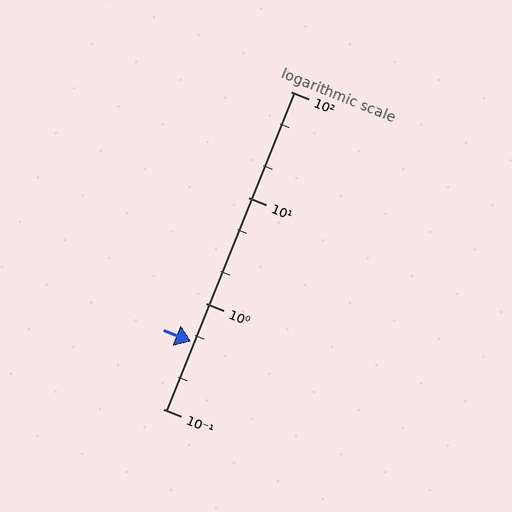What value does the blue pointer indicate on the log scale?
The pointer indicates approximately 0.43.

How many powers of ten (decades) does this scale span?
The scale spans 3 decades, from 0.1 to 100.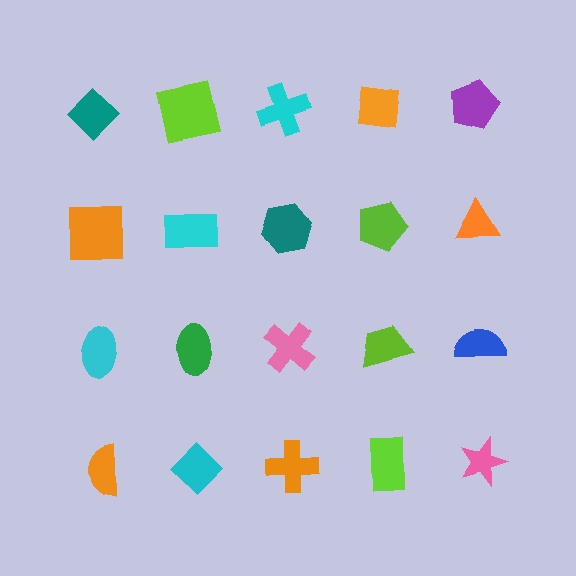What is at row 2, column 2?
A cyan rectangle.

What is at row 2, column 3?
A teal hexagon.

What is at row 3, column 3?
A pink cross.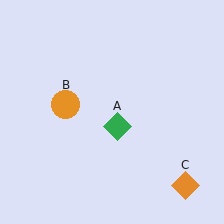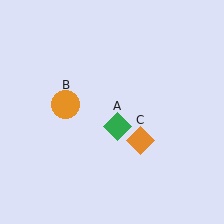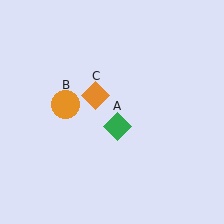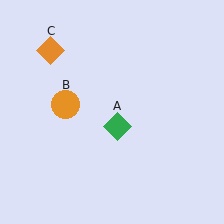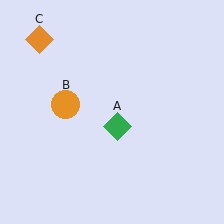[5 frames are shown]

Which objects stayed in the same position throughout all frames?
Green diamond (object A) and orange circle (object B) remained stationary.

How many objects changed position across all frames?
1 object changed position: orange diamond (object C).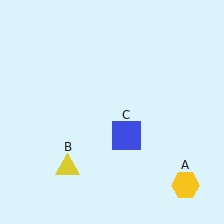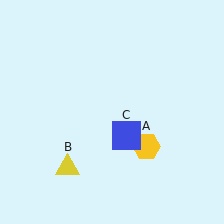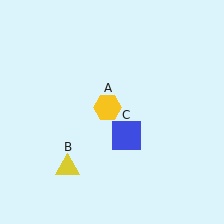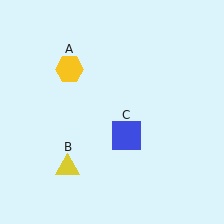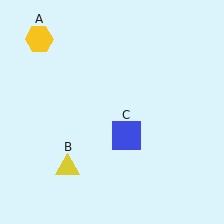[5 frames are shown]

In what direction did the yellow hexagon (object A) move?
The yellow hexagon (object A) moved up and to the left.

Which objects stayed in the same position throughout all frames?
Yellow triangle (object B) and blue square (object C) remained stationary.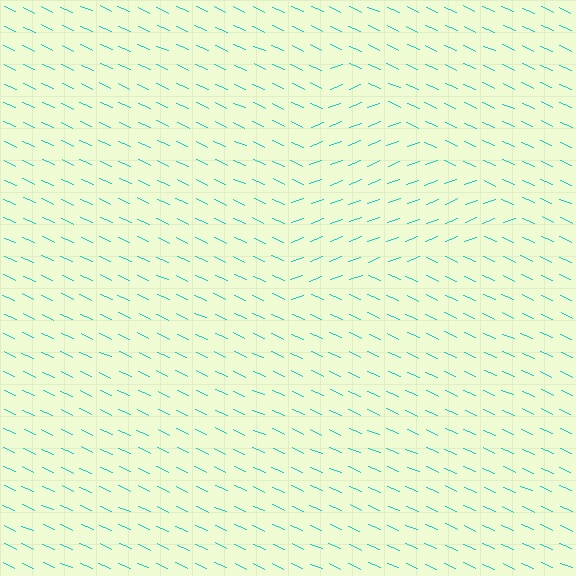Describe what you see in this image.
The image is filled with small cyan line segments. A triangle region in the image has lines oriented differently from the surrounding lines, creating a visible texture boundary.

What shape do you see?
I see a triangle.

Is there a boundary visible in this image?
Yes, there is a texture boundary formed by a change in line orientation.